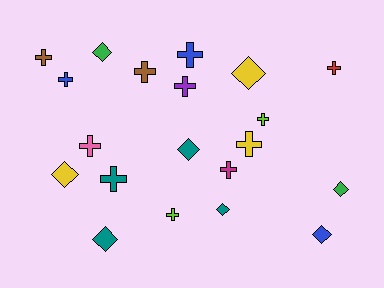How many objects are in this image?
There are 20 objects.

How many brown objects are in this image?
There are 2 brown objects.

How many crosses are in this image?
There are 12 crosses.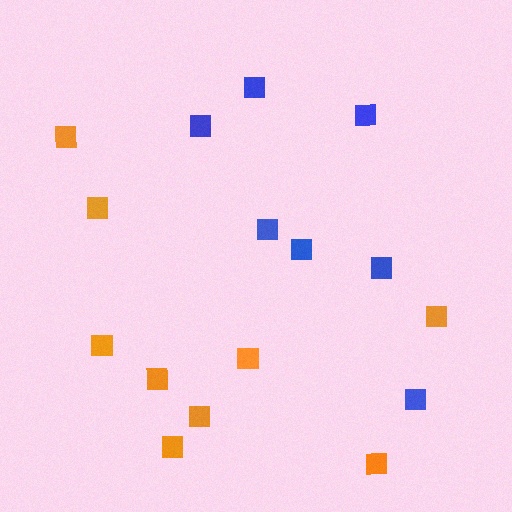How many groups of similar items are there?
There are 2 groups: one group of orange squares (9) and one group of blue squares (7).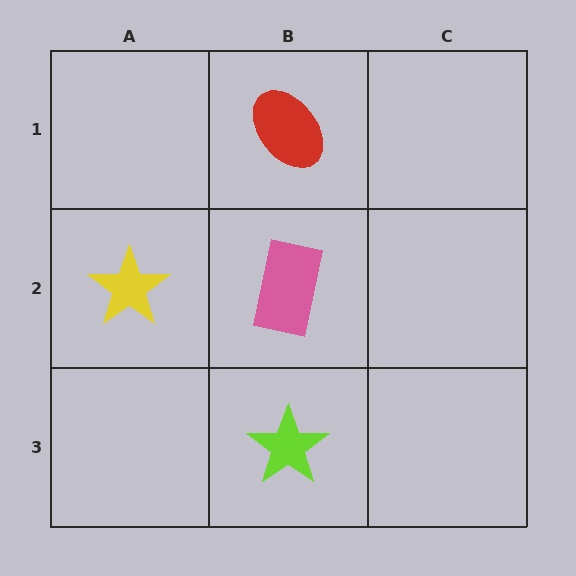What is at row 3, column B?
A lime star.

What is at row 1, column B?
A red ellipse.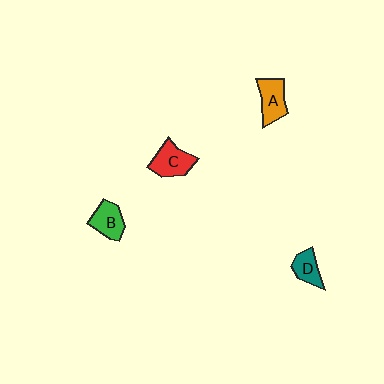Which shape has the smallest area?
Shape D (teal).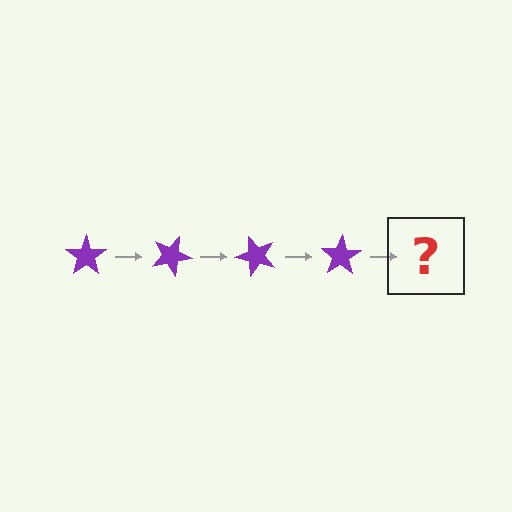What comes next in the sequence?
The next element should be a purple star rotated 100 degrees.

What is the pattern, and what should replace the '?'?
The pattern is that the star rotates 25 degrees each step. The '?' should be a purple star rotated 100 degrees.